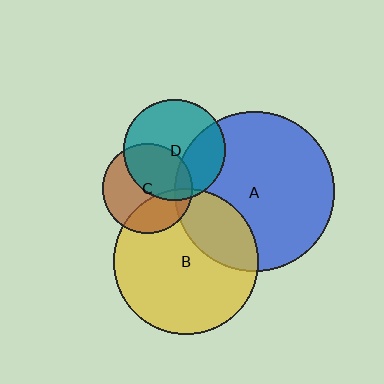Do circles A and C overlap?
Yes.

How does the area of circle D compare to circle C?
Approximately 1.3 times.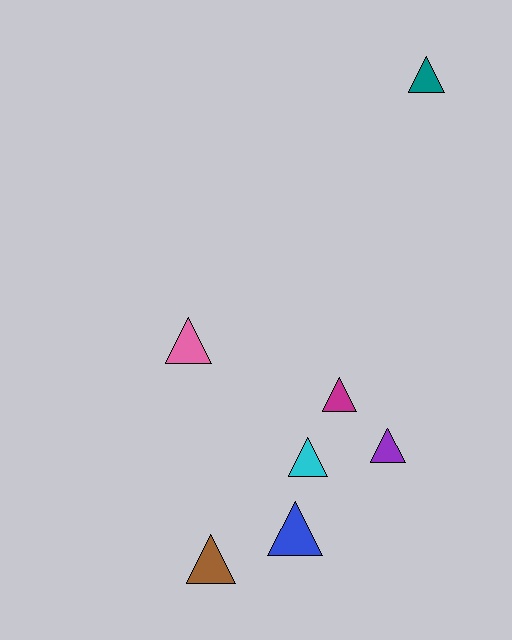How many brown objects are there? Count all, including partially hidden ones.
There is 1 brown object.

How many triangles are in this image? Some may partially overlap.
There are 7 triangles.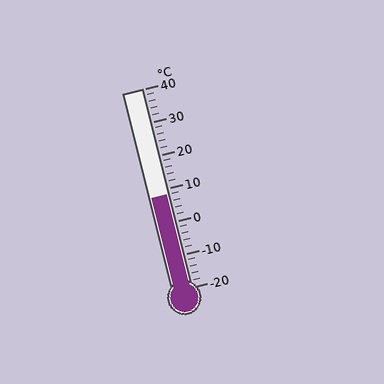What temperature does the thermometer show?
The thermometer shows approximately 8°C.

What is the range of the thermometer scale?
The thermometer scale ranges from -20°C to 40°C.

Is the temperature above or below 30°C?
The temperature is below 30°C.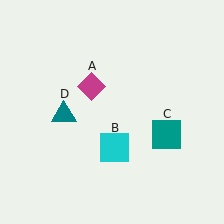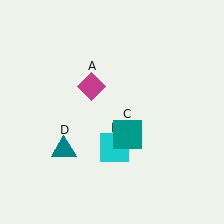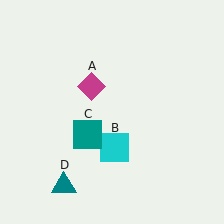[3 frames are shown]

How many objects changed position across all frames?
2 objects changed position: teal square (object C), teal triangle (object D).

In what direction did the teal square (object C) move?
The teal square (object C) moved left.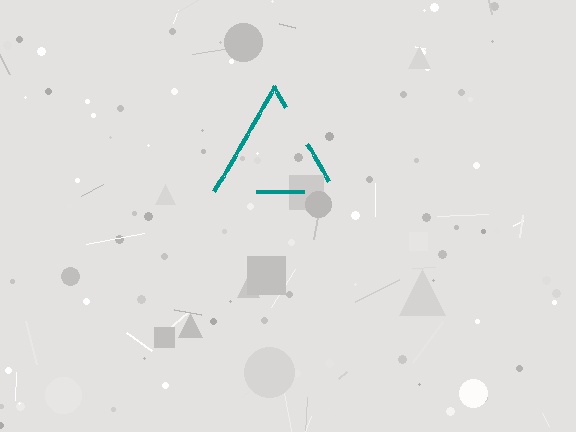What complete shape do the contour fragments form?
The contour fragments form a triangle.